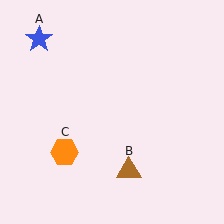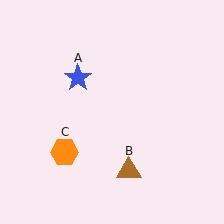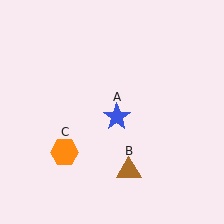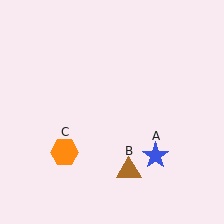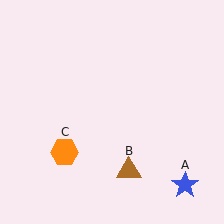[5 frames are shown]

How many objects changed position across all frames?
1 object changed position: blue star (object A).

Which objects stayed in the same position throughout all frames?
Brown triangle (object B) and orange hexagon (object C) remained stationary.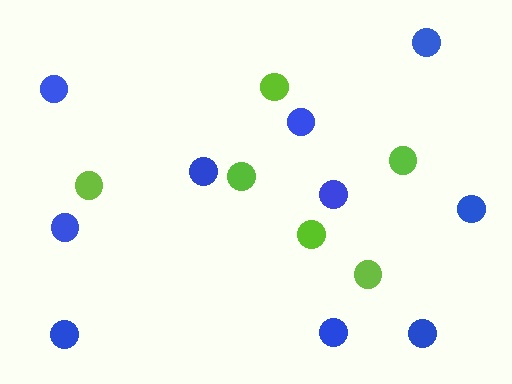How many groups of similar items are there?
There are 2 groups: one group of lime circles (6) and one group of blue circles (10).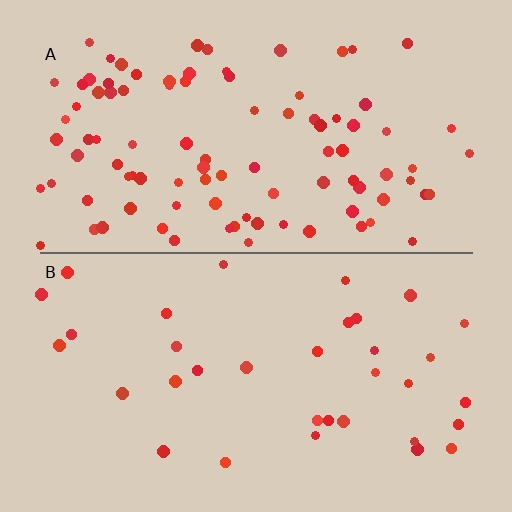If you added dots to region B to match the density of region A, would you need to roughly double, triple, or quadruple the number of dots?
Approximately triple.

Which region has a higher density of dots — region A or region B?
A (the top).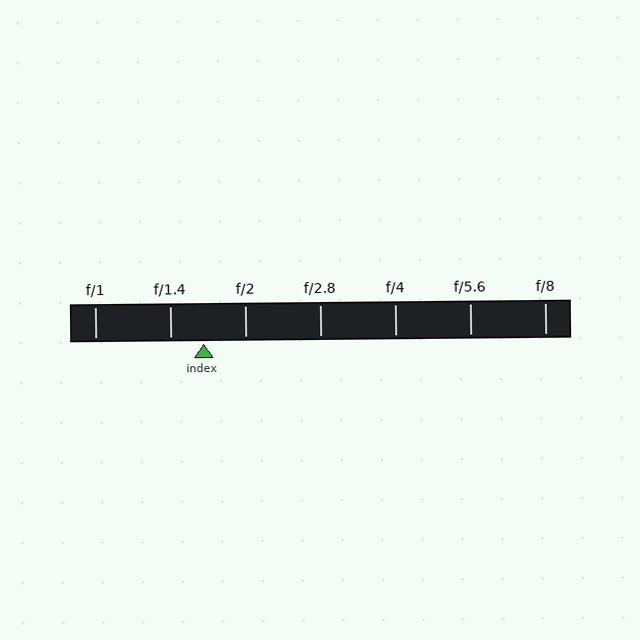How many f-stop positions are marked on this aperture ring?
There are 7 f-stop positions marked.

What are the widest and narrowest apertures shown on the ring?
The widest aperture shown is f/1 and the narrowest is f/8.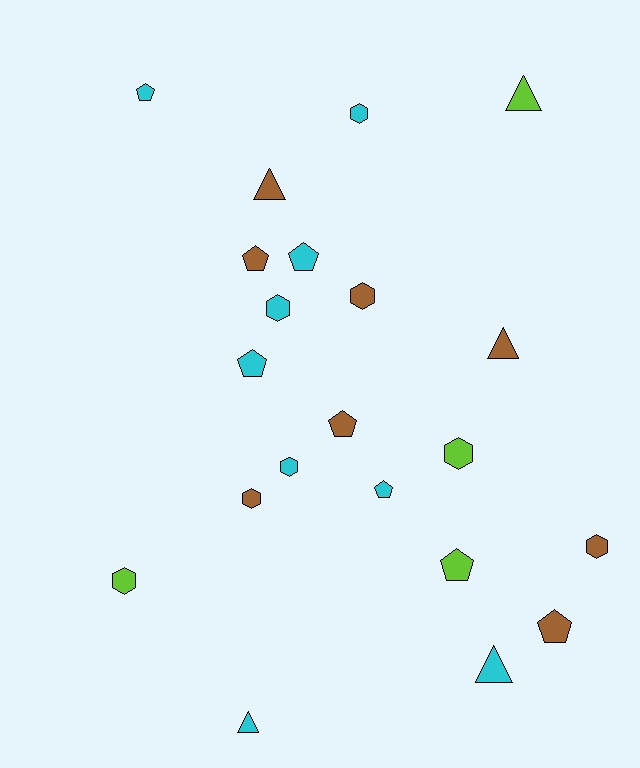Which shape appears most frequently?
Hexagon, with 8 objects.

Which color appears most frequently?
Cyan, with 9 objects.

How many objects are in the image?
There are 21 objects.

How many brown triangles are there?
There are 2 brown triangles.